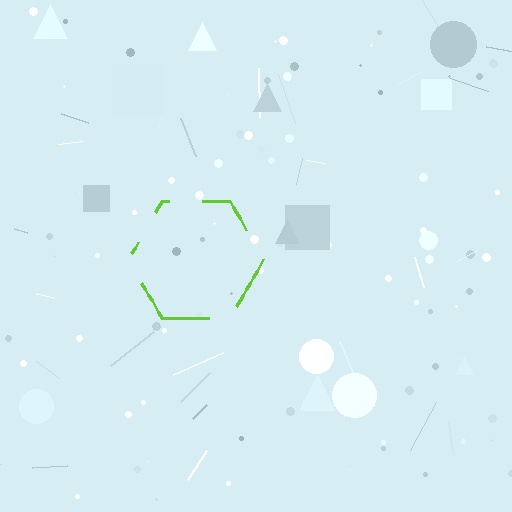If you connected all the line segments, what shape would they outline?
They would outline a hexagon.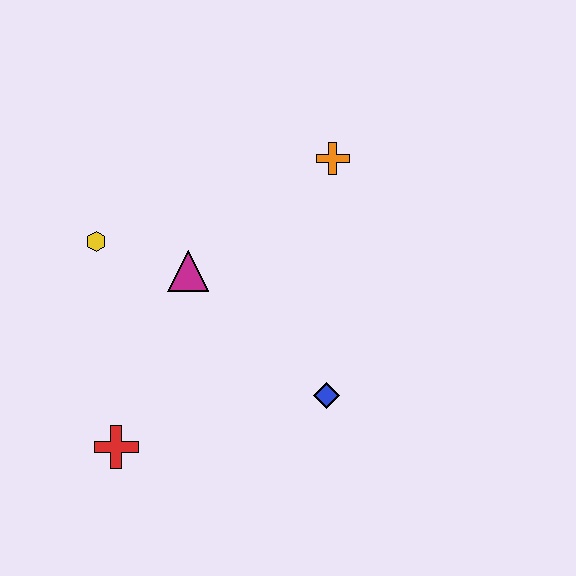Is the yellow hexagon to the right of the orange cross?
No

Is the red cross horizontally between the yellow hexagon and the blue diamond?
Yes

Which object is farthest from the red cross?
The orange cross is farthest from the red cross.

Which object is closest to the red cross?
The magenta triangle is closest to the red cross.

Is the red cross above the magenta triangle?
No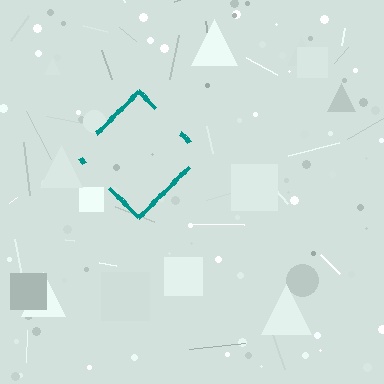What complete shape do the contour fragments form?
The contour fragments form a diamond.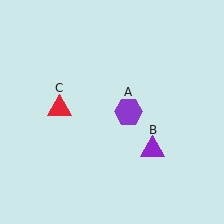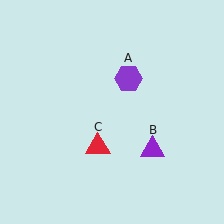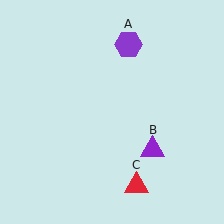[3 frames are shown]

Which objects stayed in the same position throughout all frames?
Purple triangle (object B) remained stationary.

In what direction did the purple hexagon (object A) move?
The purple hexagon (object A) moved up.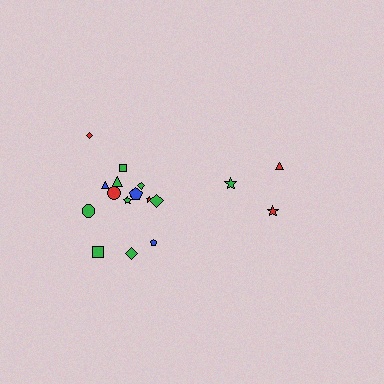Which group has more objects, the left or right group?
The left group.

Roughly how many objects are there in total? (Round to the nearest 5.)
Roughly 20 objects in total.